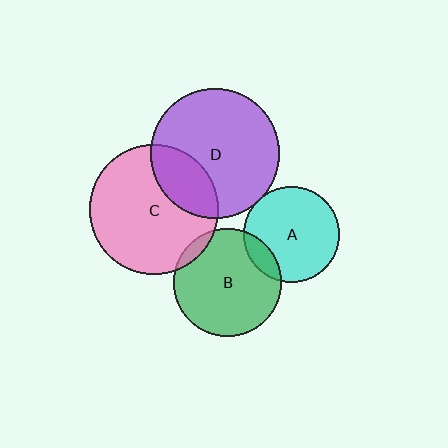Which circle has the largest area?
Circle D (purple).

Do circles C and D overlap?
Yes.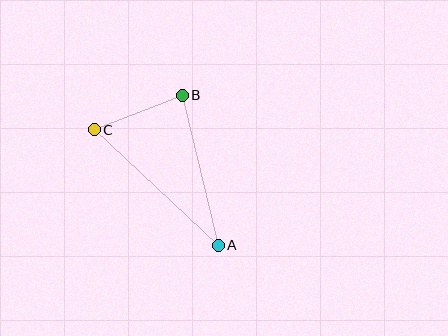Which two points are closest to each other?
Points B and C are closest to each other.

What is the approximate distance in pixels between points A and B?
The distance between A and B is approximately 154 pixels.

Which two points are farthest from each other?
Points A and C are farthest from each other.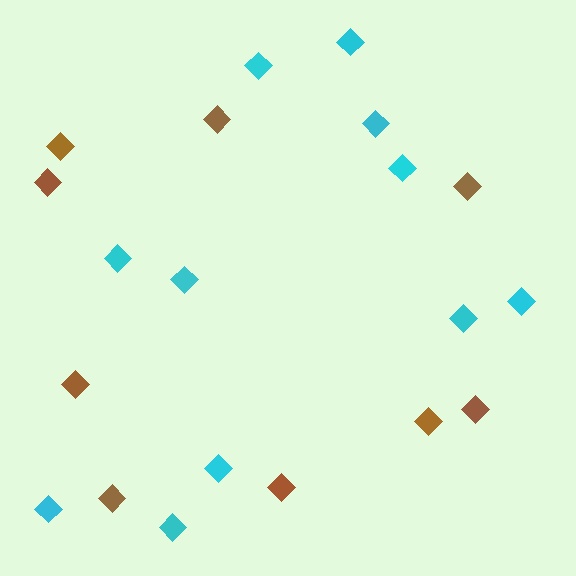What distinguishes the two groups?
There are 2 groups: one group of cyan diamonds (11) and one group of brown diamonds (9).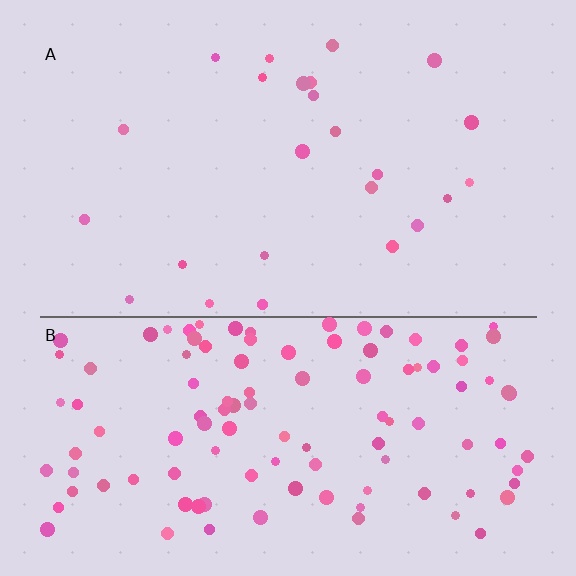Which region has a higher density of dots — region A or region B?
B (the bottom).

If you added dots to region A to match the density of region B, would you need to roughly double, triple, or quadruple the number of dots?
Approximately quadruple.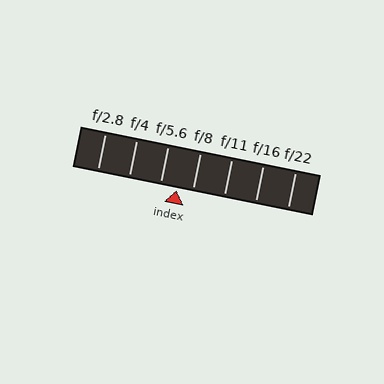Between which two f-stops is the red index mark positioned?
The index mark is between f/5.6 and f/8.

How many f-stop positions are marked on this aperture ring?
There are 7 f-stop positions marked.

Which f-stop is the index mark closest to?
The index mark is closest to f/8.